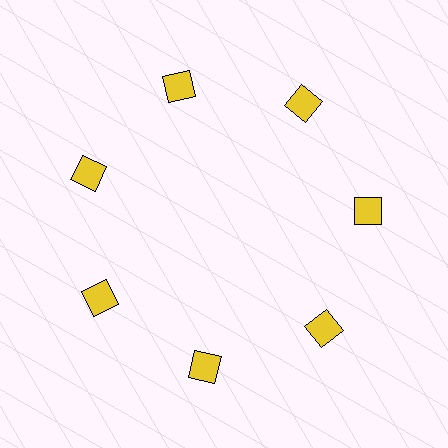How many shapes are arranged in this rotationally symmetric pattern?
There are 7 shapes, arranged in 7 groups of 1.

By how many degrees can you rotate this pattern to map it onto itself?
The pattern maps onto itself every 51 degrees of rotation.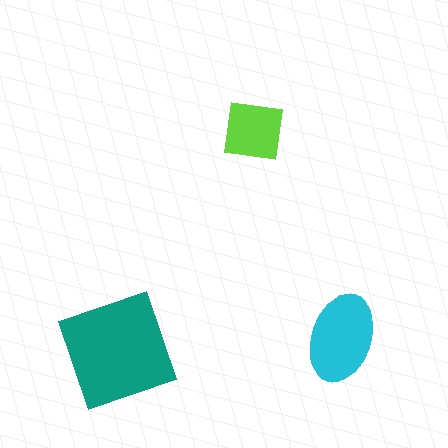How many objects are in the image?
There are 3 objects in the image.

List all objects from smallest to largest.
The lime square, the cyan ellipse, the teal square.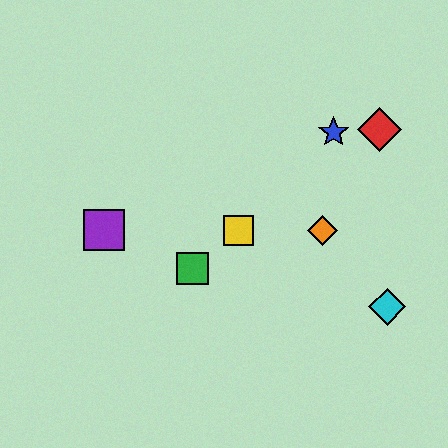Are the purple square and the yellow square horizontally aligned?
Yes, both are at y≈230.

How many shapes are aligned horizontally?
3 shapes (the yellow square, the purple square, the orange diamond) are aligned horizontally.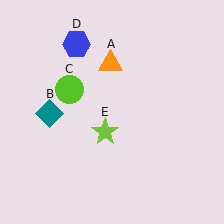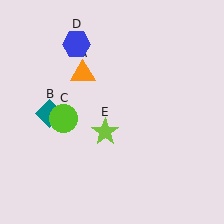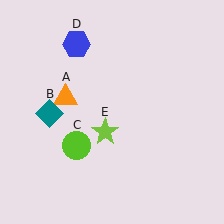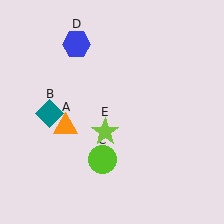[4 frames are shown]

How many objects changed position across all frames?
2 objects changed position: orange triangle (object A), lime circle (object C).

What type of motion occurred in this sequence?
The orange triangle (object A), lime circle (object C) rotated counterclockwise around the center of the scene.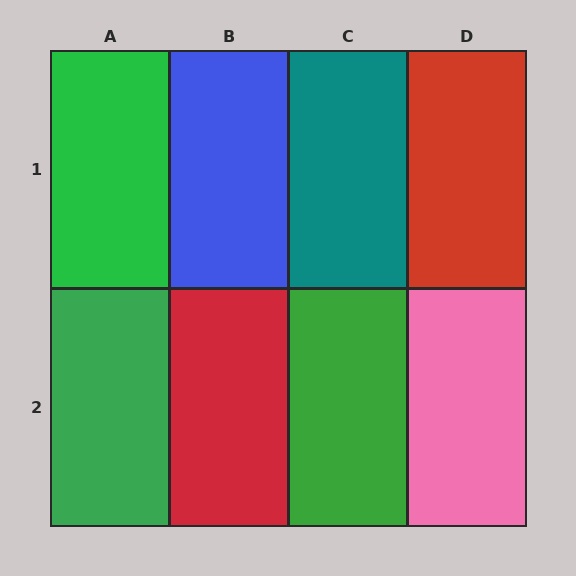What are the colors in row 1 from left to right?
Green, blue, teal, red.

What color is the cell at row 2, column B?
Red.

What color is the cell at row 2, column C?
Green.